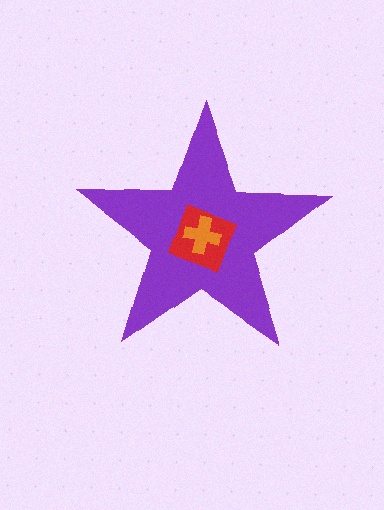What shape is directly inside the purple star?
The red diamond.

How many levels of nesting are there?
3.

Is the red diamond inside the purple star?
Yes.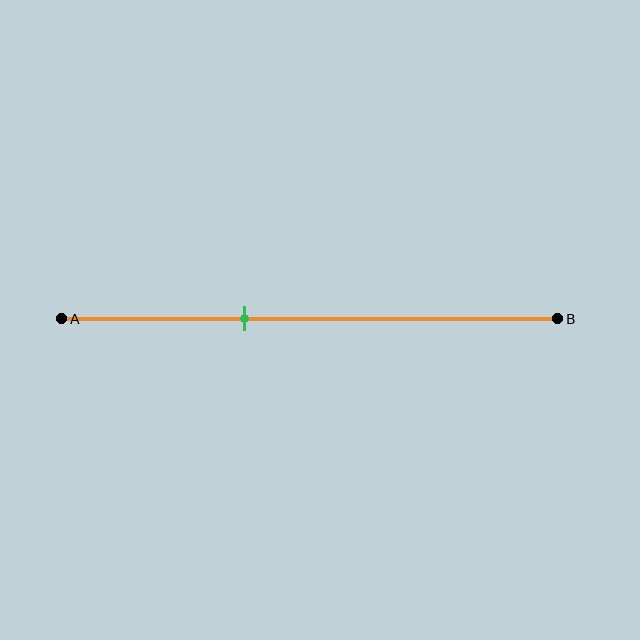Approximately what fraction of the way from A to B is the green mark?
The green mark is approximately 35% of the way from A to B.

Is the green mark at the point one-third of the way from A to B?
No, the mark is at about 35% from A, not at the 33% one-third point.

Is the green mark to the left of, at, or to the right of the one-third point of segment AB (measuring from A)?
The green mark is to the right of the one-third point of segment AB.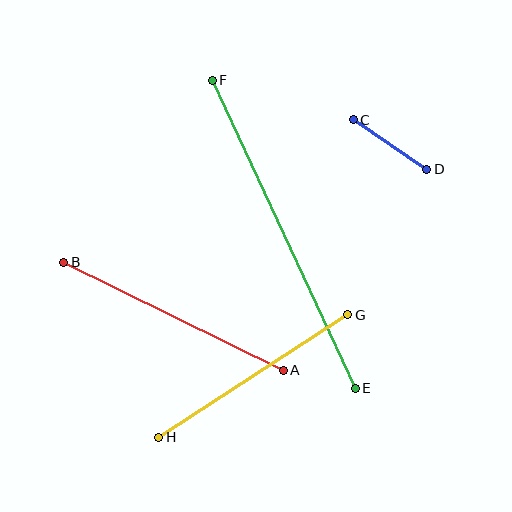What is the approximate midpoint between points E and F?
The midpoint is at approximately (284, 234) pixels.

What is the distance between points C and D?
The distance is approximately 88 pixels.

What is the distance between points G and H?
The distance is approximately 225 pixels.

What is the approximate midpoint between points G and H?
The midpoint is at approximately (253, 376) pixels.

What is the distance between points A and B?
The distance is approximately 245 pixels.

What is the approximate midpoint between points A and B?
The midpoint is at approximately (174, 316) pixels.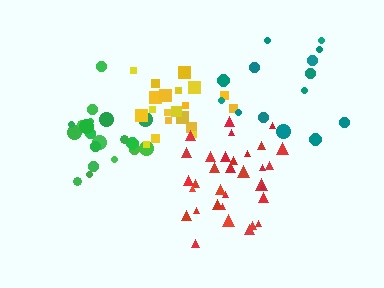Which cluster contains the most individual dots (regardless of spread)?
Red (33).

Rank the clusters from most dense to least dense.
red, yellow, green, teal.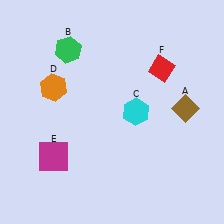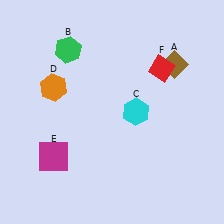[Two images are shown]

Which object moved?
The brown diamond (A) moved up.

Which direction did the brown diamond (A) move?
The brown diamond (A) moved up.